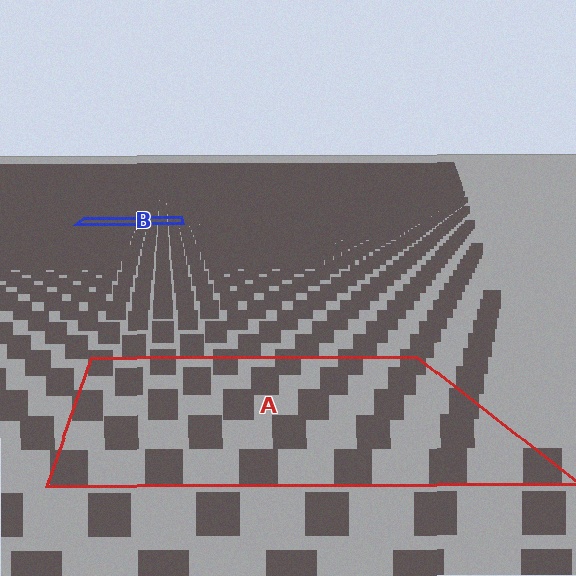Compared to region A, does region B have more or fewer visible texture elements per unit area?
Region B has more texture elements per unit area — they are packed more densely because it is farther away.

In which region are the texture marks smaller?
The texture marks are smaller in region B, because it is farther away.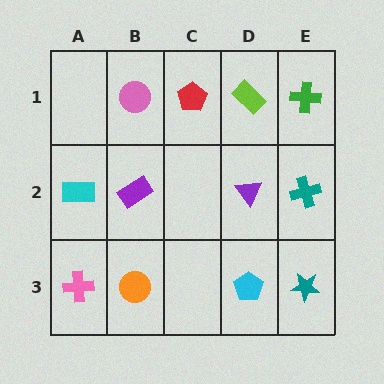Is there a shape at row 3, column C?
No, that cell is empty.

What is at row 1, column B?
A pink circle.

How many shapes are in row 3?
4 shapes.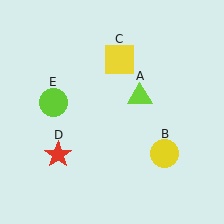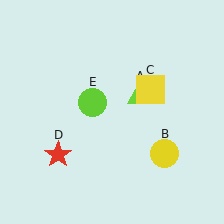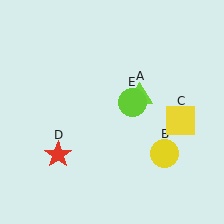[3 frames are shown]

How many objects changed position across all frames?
2 objects changed position: yellow square (object C), lime circle (object E).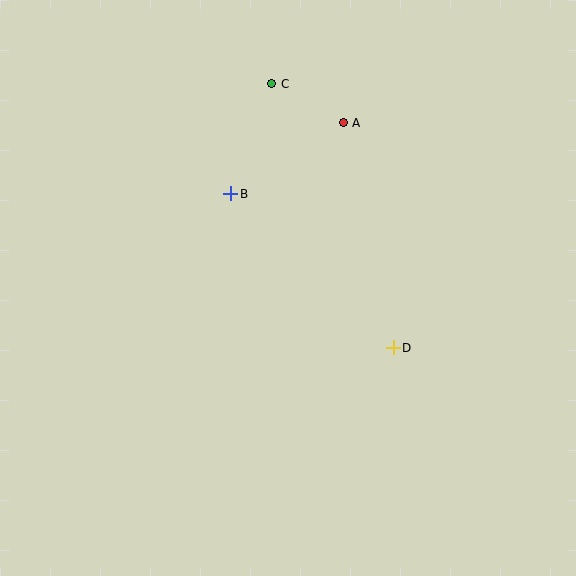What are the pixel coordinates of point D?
Point D is at (393, 348).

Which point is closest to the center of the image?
Point B at (231, 194) is closest to the center.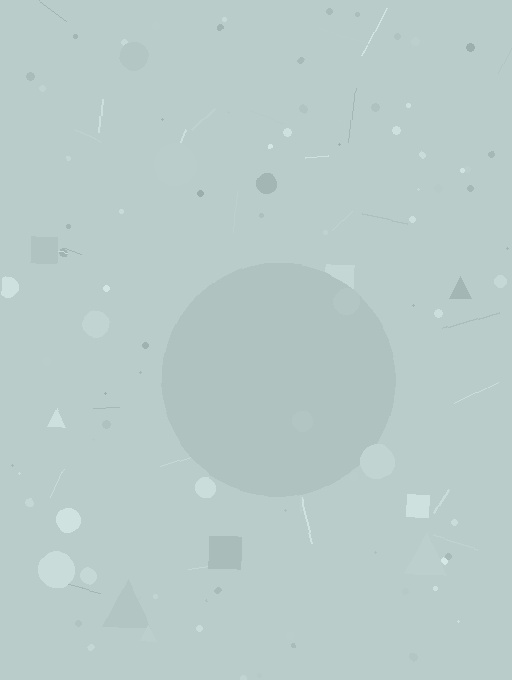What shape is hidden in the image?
A circle is hidden in the image.